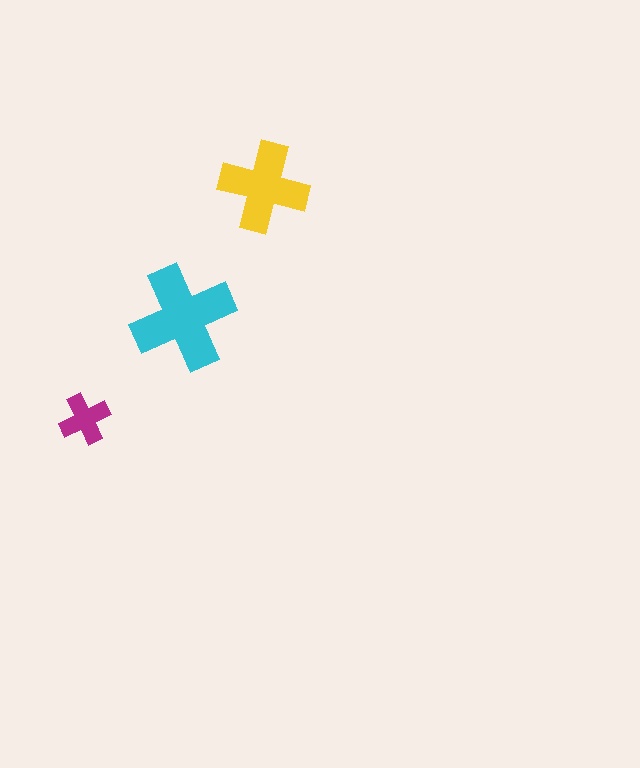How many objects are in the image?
There are 3 objects in the image.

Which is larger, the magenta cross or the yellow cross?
The yellow one.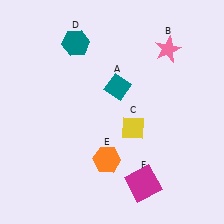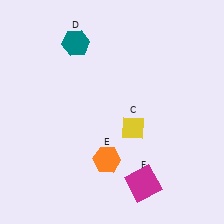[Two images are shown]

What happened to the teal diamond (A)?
The teal diamond (A) was removed in Image 2. It was in the top-right area of Image 1.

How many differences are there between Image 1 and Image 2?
There are 2 differences between the two images.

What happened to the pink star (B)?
The pink star (B) was removed in Image 2. It was in the top-right area of Image 1.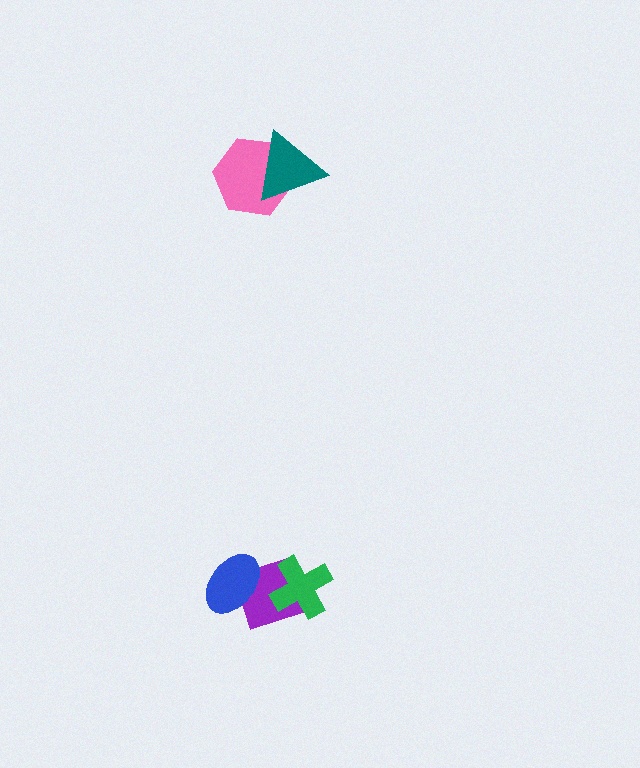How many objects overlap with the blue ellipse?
1 object overlaps with the blue ellipse.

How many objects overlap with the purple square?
2 objects overlap with the purple square.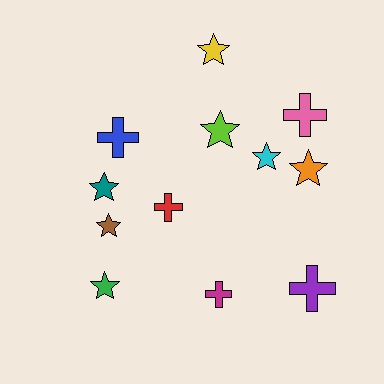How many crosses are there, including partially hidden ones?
There are 5 crosses.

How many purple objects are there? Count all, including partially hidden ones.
There is 1 purple object.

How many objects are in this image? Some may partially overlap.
There are 12 objects.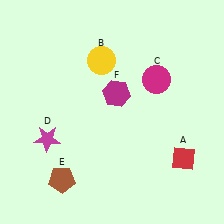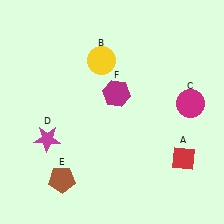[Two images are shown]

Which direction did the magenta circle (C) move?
The magenta circle (C) moved right.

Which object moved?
The magenta circle (C) moved right.